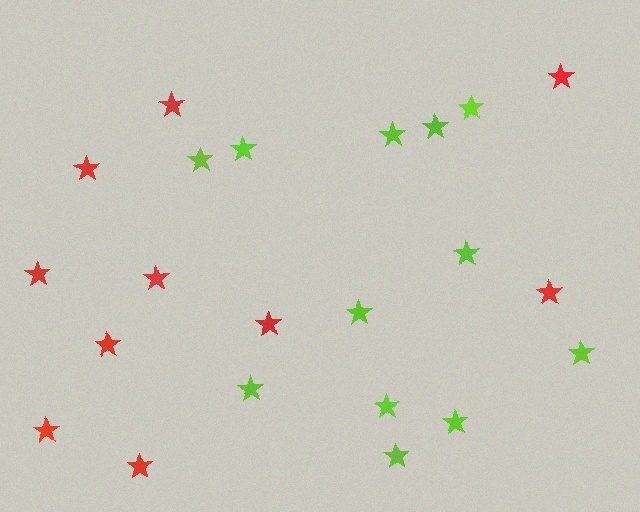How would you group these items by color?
There are 2 groups: one group of red stars (10) and one group of lime stars (12).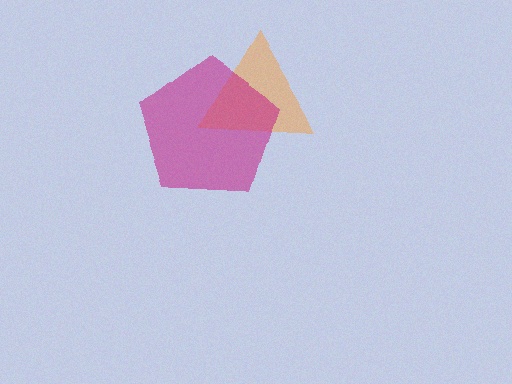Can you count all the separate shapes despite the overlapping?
Yes, there are 2 separate shapes.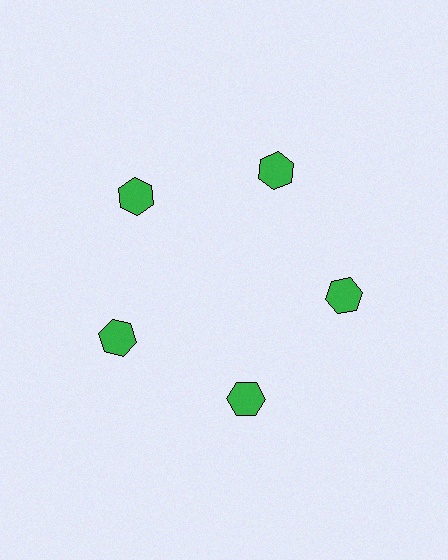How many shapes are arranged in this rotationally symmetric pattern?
There are 5 shapes, arranged in 5 groups of 1.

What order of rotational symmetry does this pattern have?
This pattern has 5-fold rotational symmetry.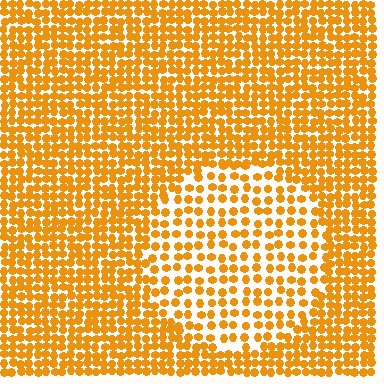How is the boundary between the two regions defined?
The boundary is defined by a change in element density (approximately 1.9x ratio). All elements are the same color, size, and shape.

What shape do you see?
I see a circle.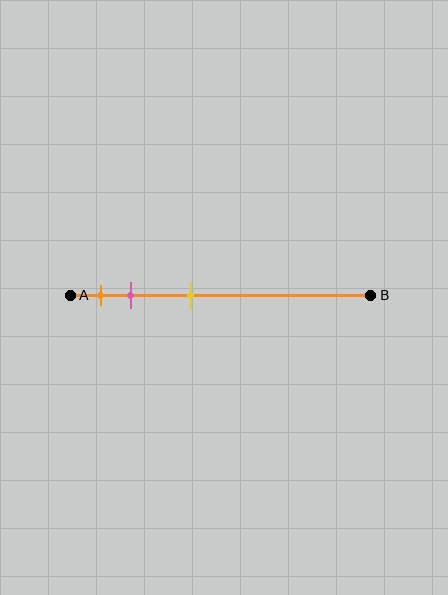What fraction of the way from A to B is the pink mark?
The pink mark is approximately 20% (0.2) of the way from A to B.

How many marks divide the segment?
There are 3 marks dividing the segment.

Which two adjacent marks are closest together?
The orange and pink marks are the closest adjacent pair.